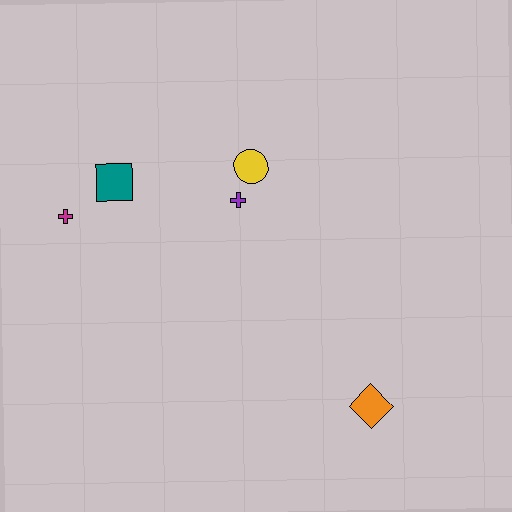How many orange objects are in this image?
There is 1 orange object.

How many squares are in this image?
There is 1 square.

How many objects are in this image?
There are 5 objects.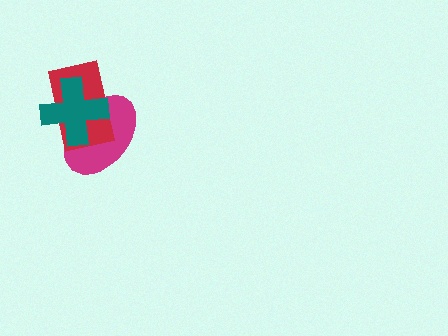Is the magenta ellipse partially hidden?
Yes, it is partially covered by another shape.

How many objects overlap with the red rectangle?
2 objects overlap with the red rectangle.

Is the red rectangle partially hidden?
Yes, it is partially covered by another shape.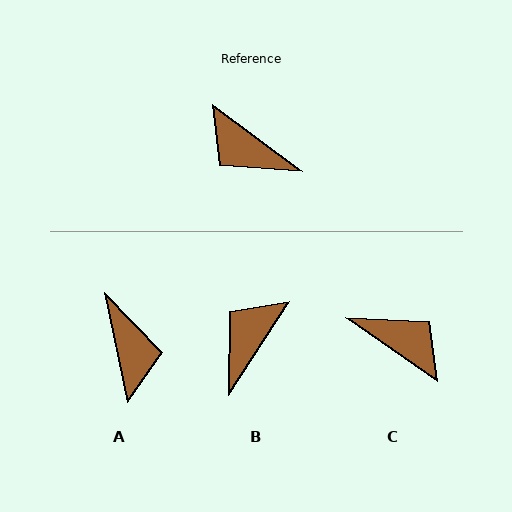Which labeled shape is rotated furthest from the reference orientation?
C, about 179 degrees away.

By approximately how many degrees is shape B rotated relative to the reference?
Approximately 87 degrees clockwise.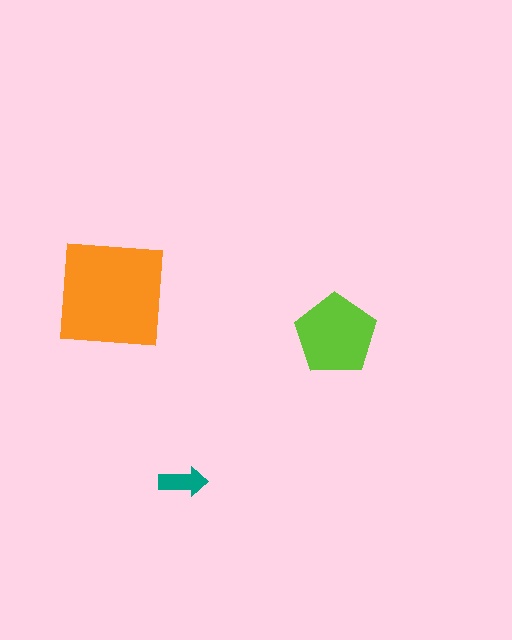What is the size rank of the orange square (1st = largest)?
1st.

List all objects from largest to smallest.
The orange square, the lime pentagon, the teal arrow.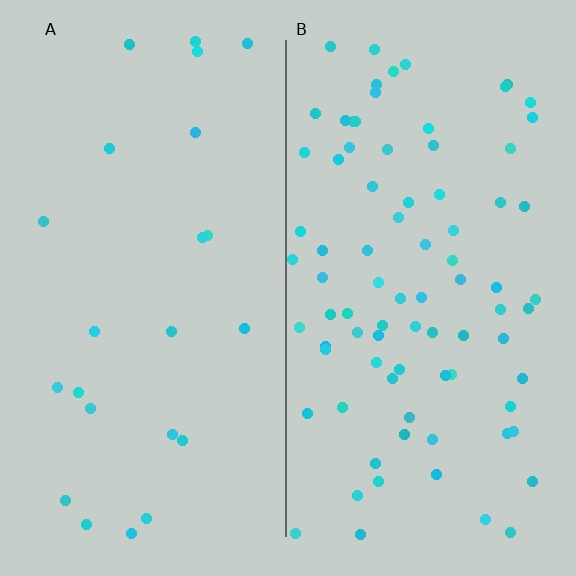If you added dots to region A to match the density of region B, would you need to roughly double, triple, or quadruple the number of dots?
Approximately quadruple.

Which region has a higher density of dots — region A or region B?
B (the right).